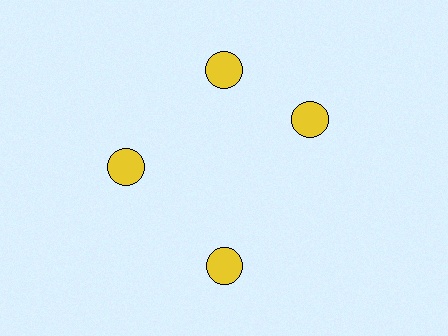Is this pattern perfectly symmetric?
No. The 4 yellow circles are arranged in a ring, but one element near the 3 o'clock position is rotated out of alignment along the ring, breaking the 4-fold rotational symmetry.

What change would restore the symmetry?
The symmetry would be restored by rotating it back into even spacing with its neighbors so that all 4 circles sit at equal angles and equal distance from the center.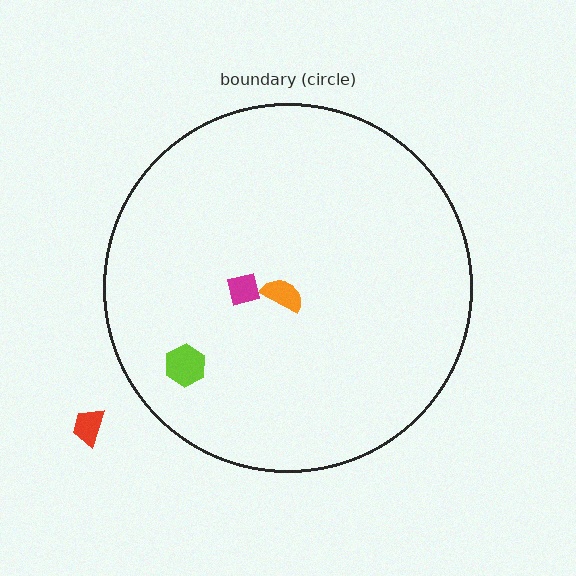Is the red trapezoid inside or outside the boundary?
Outside.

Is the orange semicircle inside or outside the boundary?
Inside.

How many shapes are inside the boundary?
3 inside, 1 outside.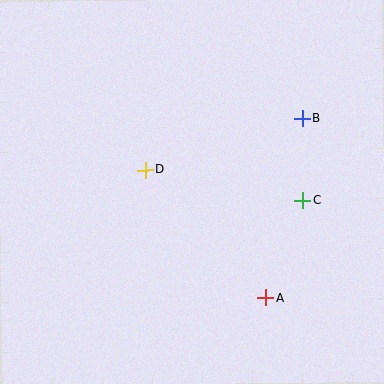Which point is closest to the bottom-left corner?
Point D is closest to the bottom-left corner.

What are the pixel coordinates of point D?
Point D is at (145, 170).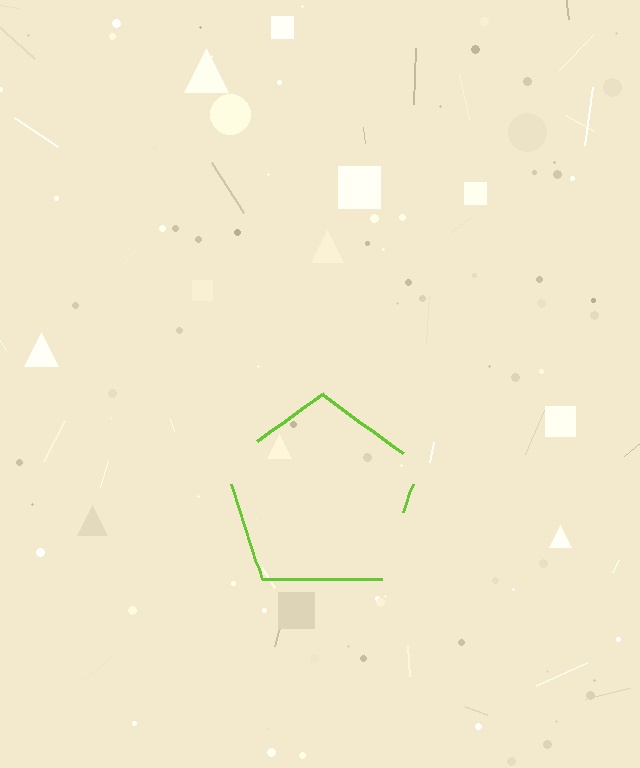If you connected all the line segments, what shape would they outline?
They would outline a pentagon.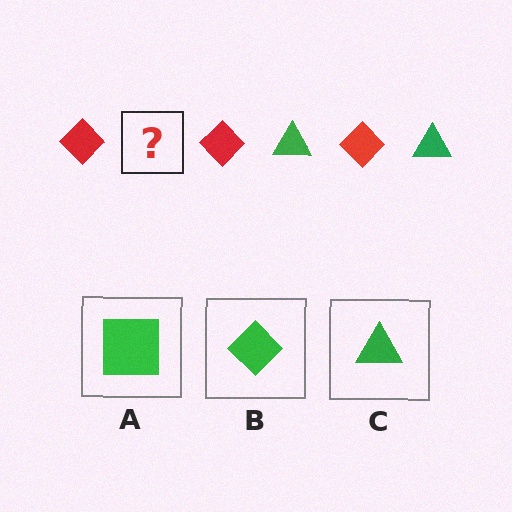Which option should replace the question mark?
Option C.